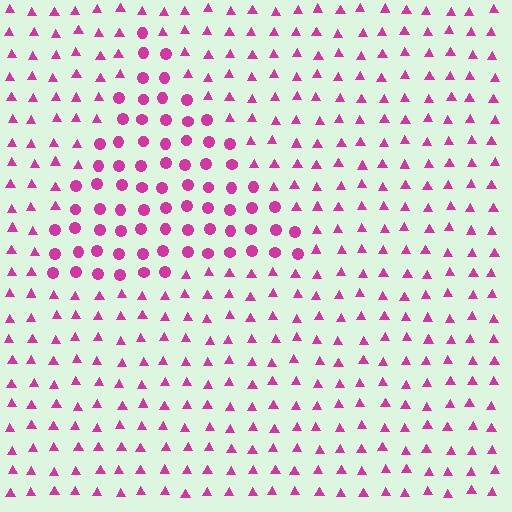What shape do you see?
I see a triangle.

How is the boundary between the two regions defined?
The boundary is defined by a change in element shape: circles inside vs. triangles outside. All elements share the same color and spacing.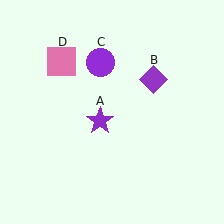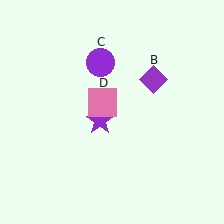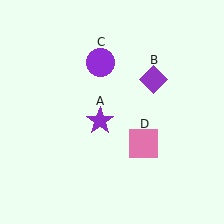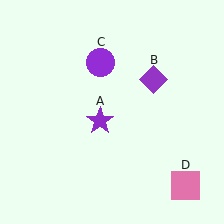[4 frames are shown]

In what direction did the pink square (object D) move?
The pink square (object D) moved down and to the right.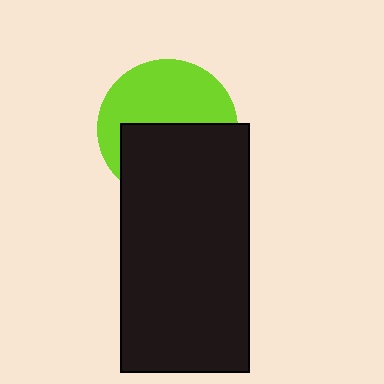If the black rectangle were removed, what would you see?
You would see the complete lime circle.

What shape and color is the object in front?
The object in front is a black rectangle.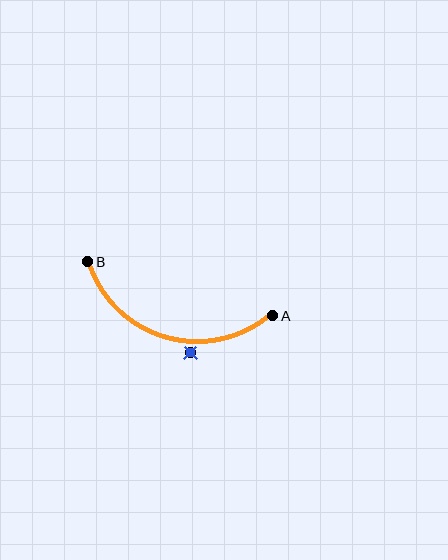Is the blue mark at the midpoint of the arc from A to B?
No — the blue mark does not lie on the arc at all. It sits slightly outside the curve.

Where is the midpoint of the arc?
The arc midpoint is the point on the curve farthest from the straight line joining A and B. It sits below that line.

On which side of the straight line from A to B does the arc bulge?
The arc bulges below the straight line connecting A and B.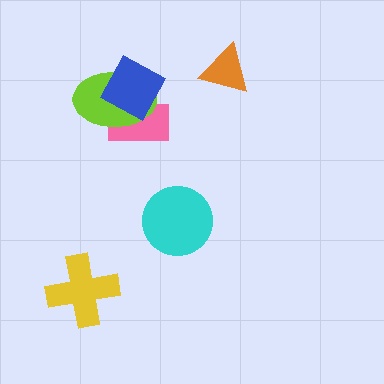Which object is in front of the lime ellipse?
The blue diamond is in front of the lime ellipse.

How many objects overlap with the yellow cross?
0 objects overlap with the yellow cross.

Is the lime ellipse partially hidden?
Yes, it is partially covered by another shape.